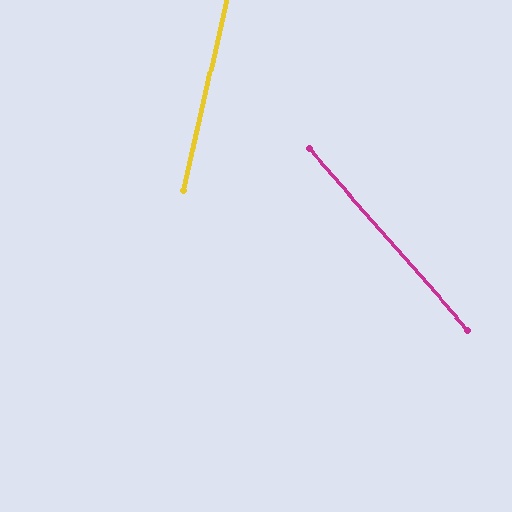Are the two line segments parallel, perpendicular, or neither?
Neither parallel nor perpendicular — they differ by about 54°.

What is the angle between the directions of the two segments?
Approximately 54 degrees.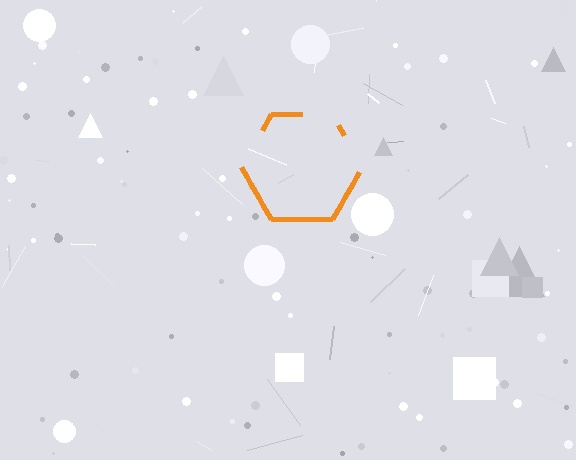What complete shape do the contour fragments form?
The contour fragments form a hexagon.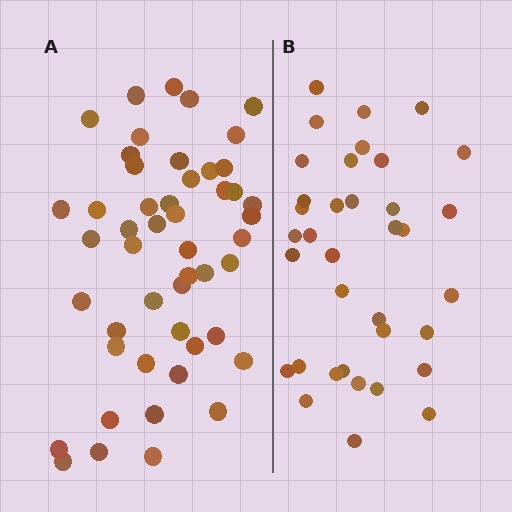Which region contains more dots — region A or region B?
Region A (the left region) has more dots.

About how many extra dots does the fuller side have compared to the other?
Region A has approximately 15 more dots than region B.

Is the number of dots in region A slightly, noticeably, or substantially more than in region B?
Region A has noticeably more, but not dramatically so. The ratio is roughly 1.4 to 1.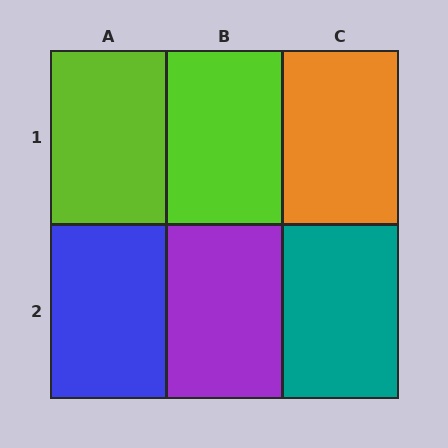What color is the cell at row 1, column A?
Lime.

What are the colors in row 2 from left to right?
Blue, purple, teal.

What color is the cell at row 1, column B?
Lime.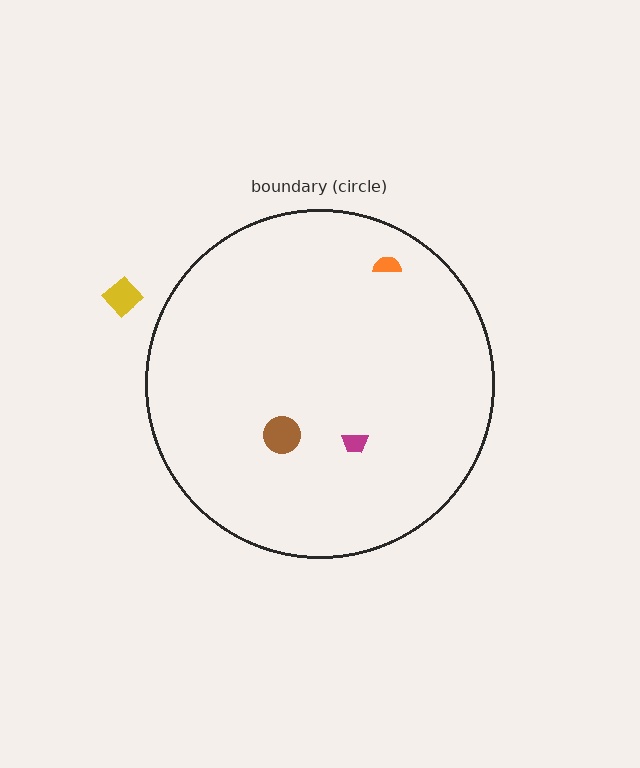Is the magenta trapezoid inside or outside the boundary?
Inside.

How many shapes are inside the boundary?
3 inside, 1 outside.